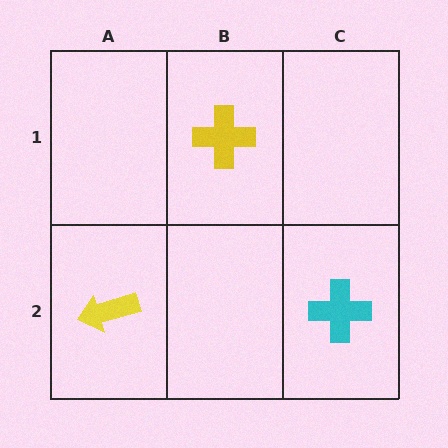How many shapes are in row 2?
2 shapes.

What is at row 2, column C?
A cyan cross.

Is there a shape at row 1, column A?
No, that cell is empty.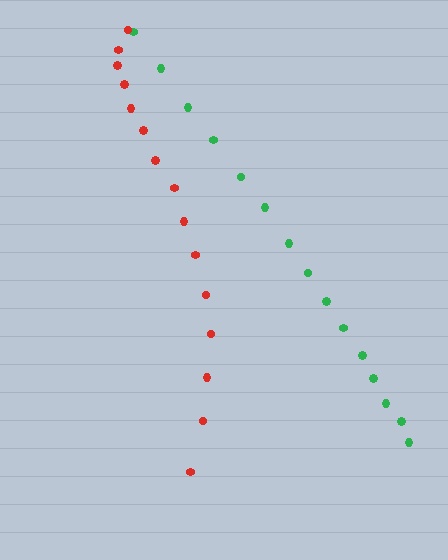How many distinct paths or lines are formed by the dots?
There are 2 distinct paths.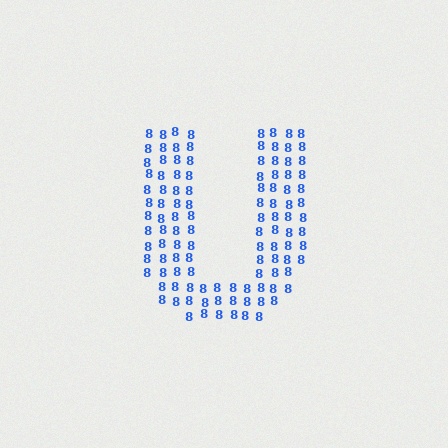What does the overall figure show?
The overall figure shows the letter U.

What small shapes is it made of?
It is made of small digit 8's.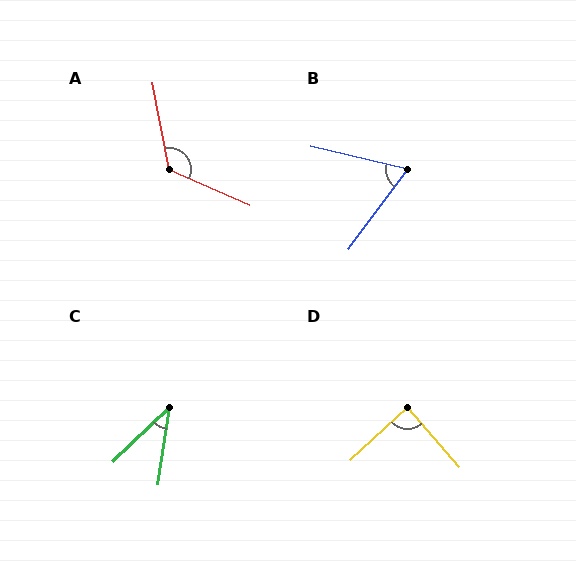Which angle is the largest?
A, at approximately 125 degrees.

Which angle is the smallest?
C, at approximately 38 degrees.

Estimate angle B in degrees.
Approximately 67 degrees.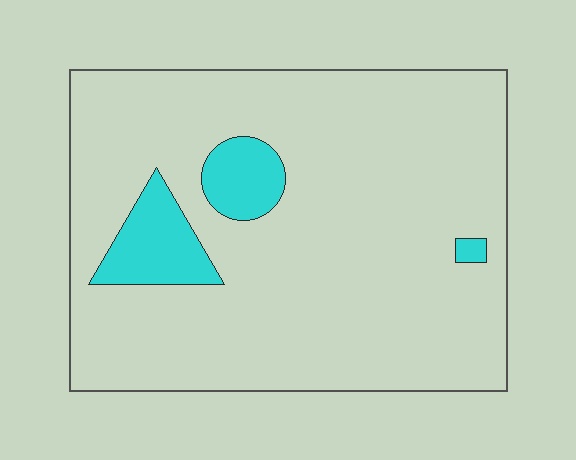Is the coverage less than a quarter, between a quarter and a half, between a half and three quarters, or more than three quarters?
Less than a quarter.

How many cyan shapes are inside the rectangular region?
3.